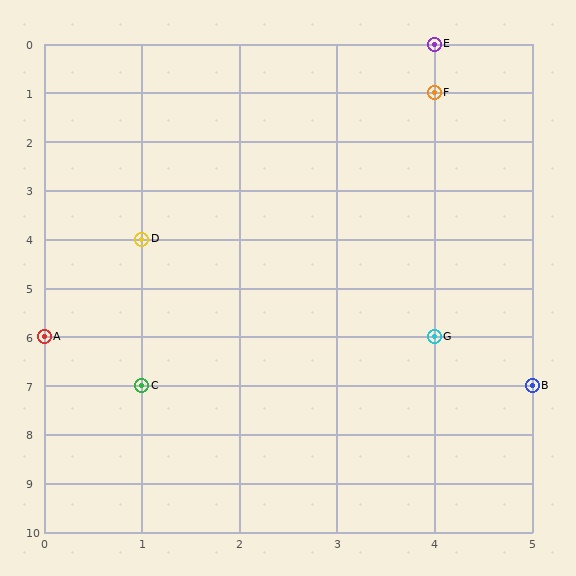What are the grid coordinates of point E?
Point E is at grid coordinates (4, 0).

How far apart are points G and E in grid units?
Points G and E are 6 rows apart.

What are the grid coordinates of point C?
Point C is at grid coordinates (1, 7).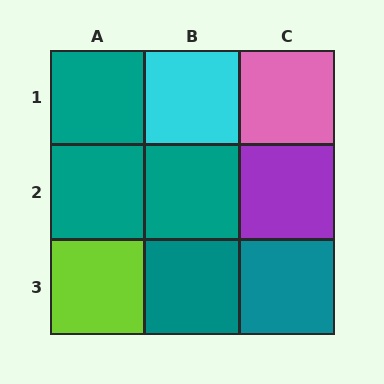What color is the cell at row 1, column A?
Teal.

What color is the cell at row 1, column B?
Cyan.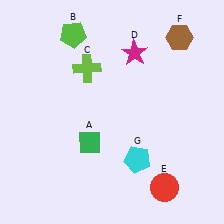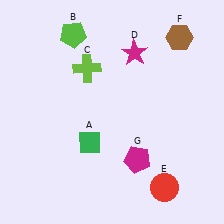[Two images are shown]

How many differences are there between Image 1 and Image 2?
There is 1 difference between the two images.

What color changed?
The pentagon (G) changed from cyan in Image 1 to magenta in Image 2.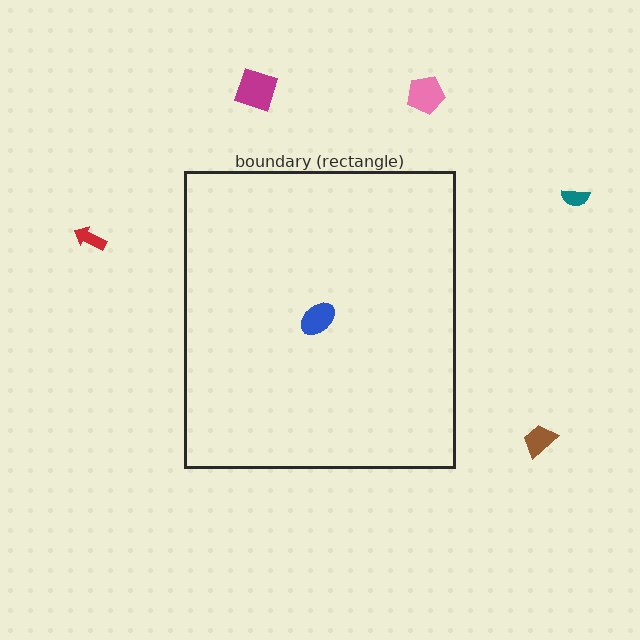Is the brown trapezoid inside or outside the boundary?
Outside.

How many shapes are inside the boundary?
1 inside, 5 outside.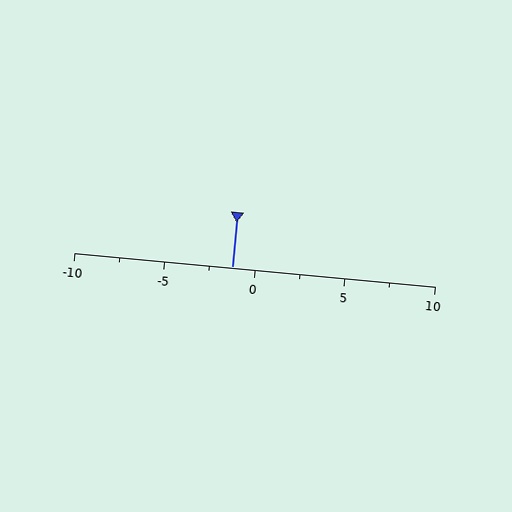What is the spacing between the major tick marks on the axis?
The major ticks are spaced 5 apart.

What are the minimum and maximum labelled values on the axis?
The axis runs from -10 to 10.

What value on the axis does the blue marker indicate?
The marker indicates approximately -1.2.